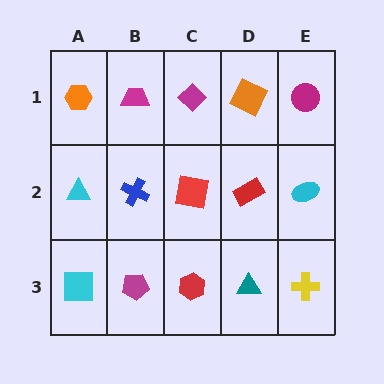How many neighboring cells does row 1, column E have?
2.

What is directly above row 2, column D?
An orange square.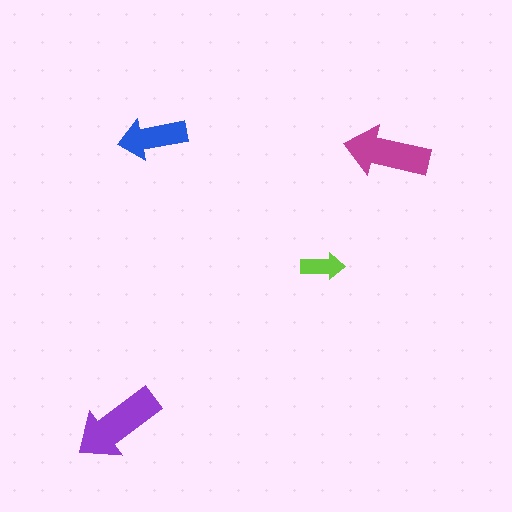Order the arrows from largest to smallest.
the purple one, the magenta one, the blue one, the lime one.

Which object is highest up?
The blue arrow is topmost.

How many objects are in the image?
There are 4 objects in the image.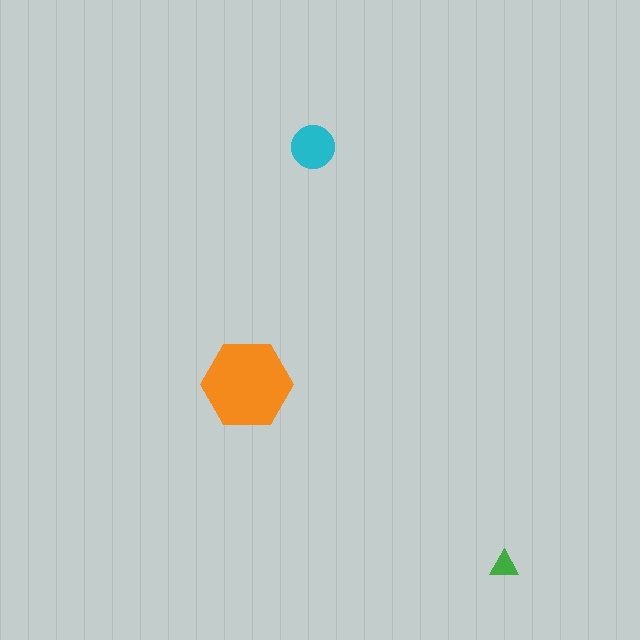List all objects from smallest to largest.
The green triangle, the cyan circle, the orange hexagon.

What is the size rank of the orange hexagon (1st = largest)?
1st.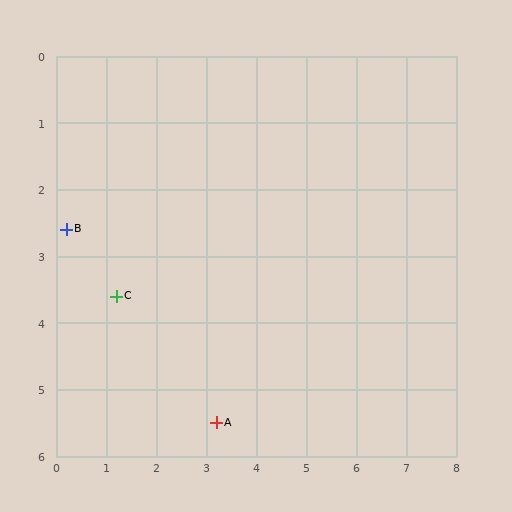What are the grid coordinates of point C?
Point C is at approximately (1.2, 3.6).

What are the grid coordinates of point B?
Point B is at approximately (0.2, 2.6).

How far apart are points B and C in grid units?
Points B and C are about 1.4 grid units apart.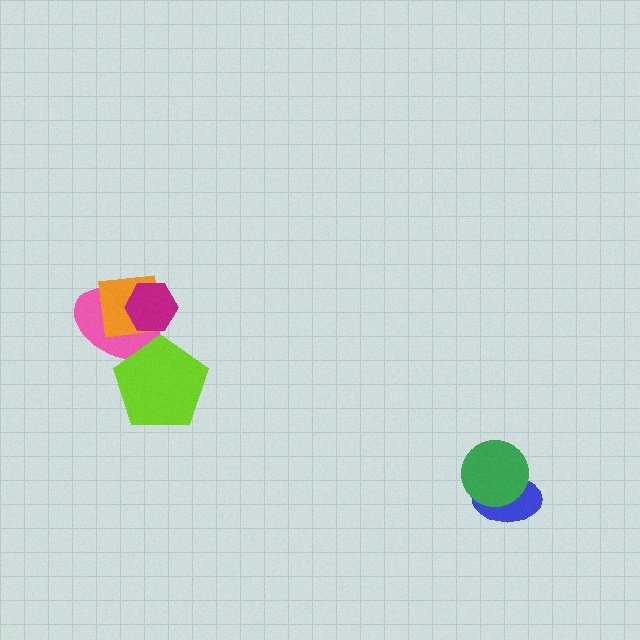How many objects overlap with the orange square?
2 objects overlap with the orange square.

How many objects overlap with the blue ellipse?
1 object overlaps with the blue ellipse.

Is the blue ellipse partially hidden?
Yes, it is partially covered by another shape.